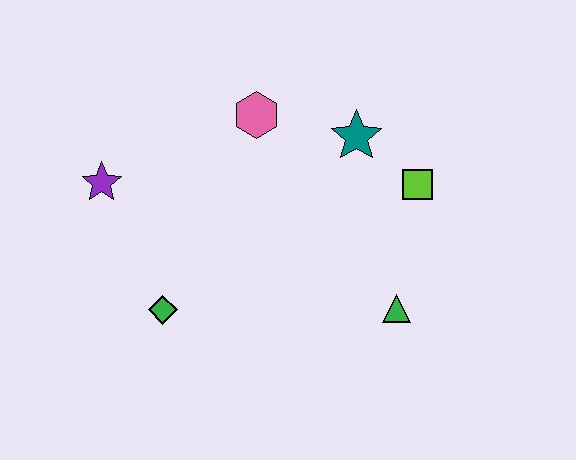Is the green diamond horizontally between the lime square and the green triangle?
No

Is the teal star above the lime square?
Yes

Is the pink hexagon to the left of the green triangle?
Yes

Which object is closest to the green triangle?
The lime square is closest to the green triangle.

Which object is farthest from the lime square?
The purple star is farthest from the lime square.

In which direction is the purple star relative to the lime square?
The purple star is to the left of the lime square.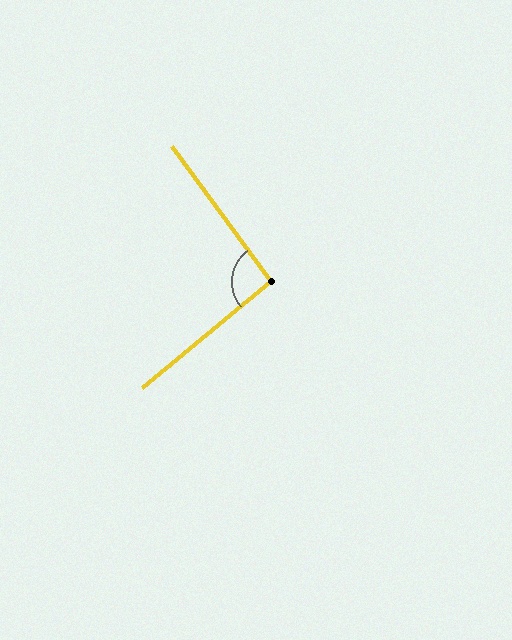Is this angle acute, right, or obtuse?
It is approximately a right angle.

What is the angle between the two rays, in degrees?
Approximately 93 degrees.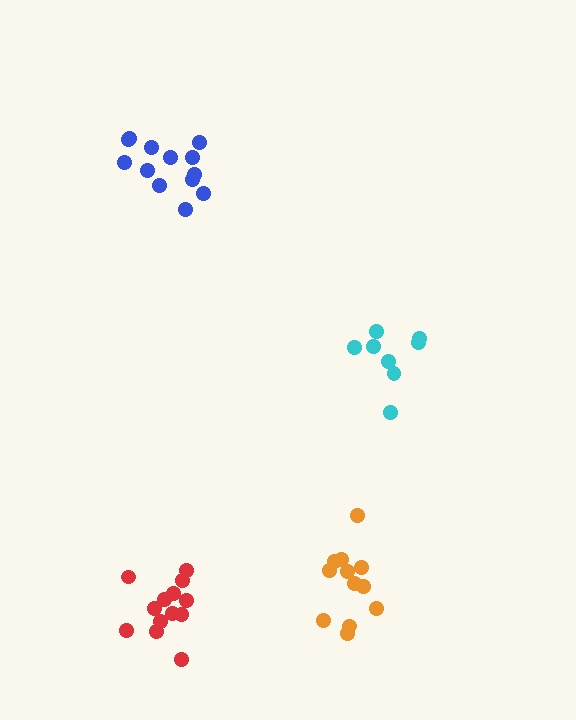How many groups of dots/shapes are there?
There are 4 groups.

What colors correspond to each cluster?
The clusters are colored: red, cyan, orange, blue.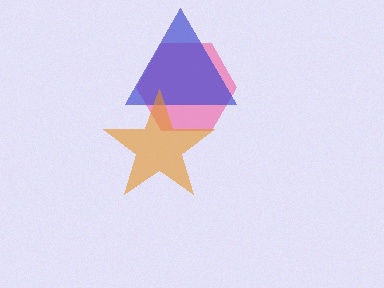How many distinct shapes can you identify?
There are 3 distinct shapes: a pink hexagon, a blue triangle, an orange star.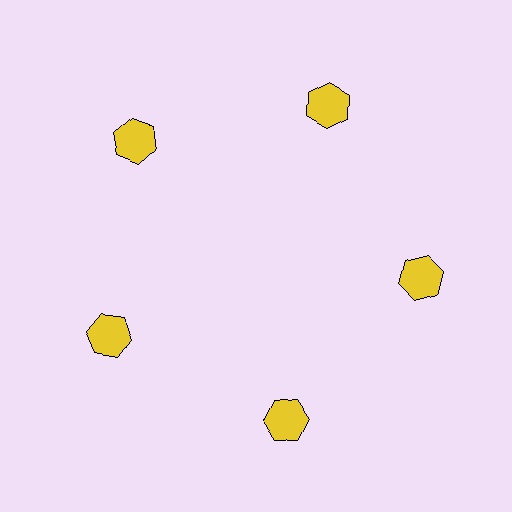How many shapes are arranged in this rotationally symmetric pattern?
There are 5 shapes, arranged in 5 groups of 1.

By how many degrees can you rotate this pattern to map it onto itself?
The pattern maps onto itself every 72 degrees of rotation.